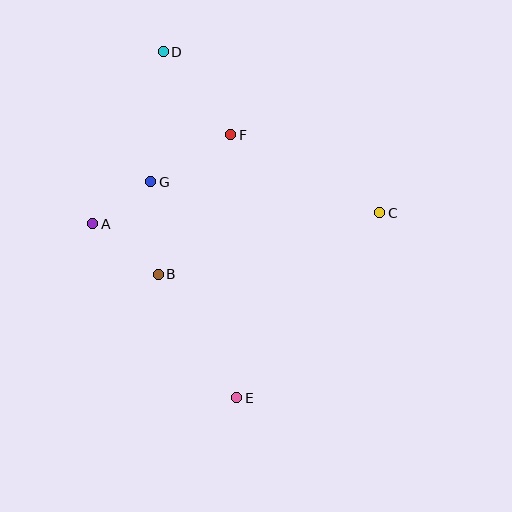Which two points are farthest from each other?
Points D and E are farthest from each other.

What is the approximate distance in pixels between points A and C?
The distance between A and C is approximately 288 pixels.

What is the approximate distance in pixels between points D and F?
The distance between D and F is approximately 107 pixels.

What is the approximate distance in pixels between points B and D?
The distance between B and D is approximately 223 pixels.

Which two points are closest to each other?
Points A and G are closest to each other.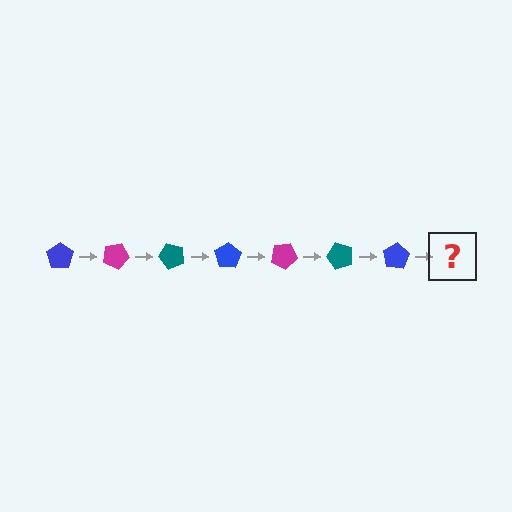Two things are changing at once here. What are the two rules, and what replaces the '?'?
The two rules are that it rotates 25 degrees each step and the color cycles through blue, magenta, and teal. The '?' should be a magenta pentagon, rotated 175 degrees from the start.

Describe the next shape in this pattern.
It should be a magenta pentagon, rotated 175 degrees from the start.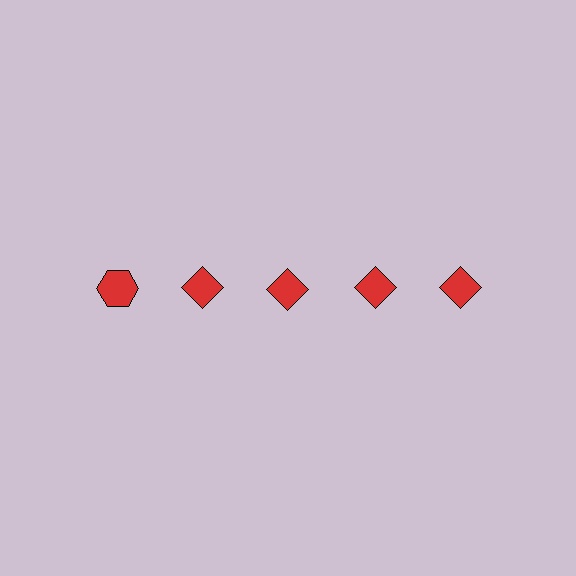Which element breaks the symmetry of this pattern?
The red hexagon in the top row, leftmost column breaks the symmetry. All other shapes are red diamonds.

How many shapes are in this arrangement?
There are 5 shapes arranged in a grid pattern.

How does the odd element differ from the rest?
It has a different shape: hexagon instead of diamond.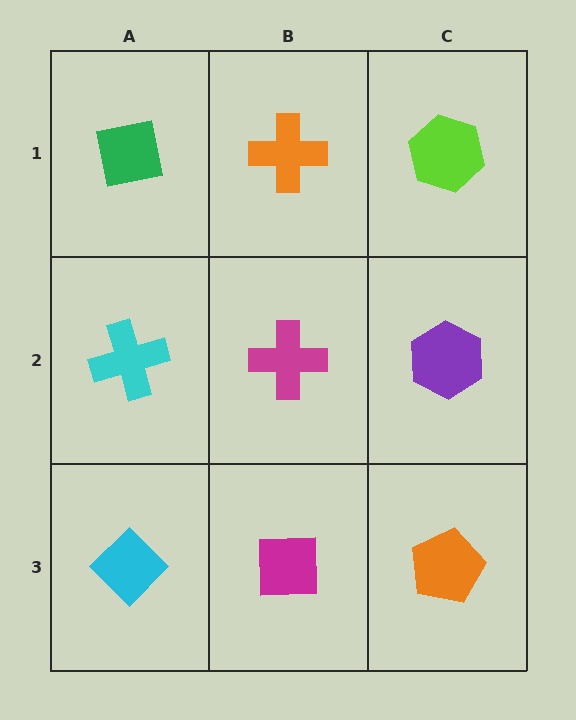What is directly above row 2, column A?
A green square.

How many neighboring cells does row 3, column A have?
2.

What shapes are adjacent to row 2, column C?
A lime hexagon (row 1, column C), an orange pentagon (row 3, column C), a magenta cross (row 2, column B).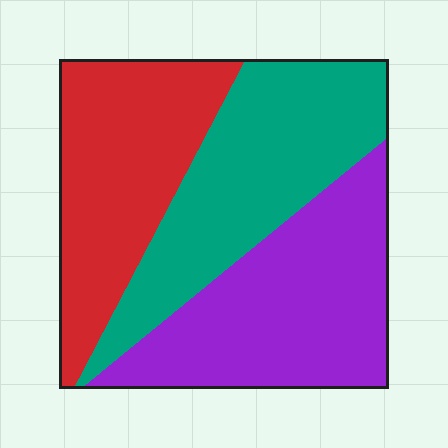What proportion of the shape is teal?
Teal takes up about one third (1/3) of the shape.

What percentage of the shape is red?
Red covers roughly 30% of the shape.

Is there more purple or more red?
Purple.